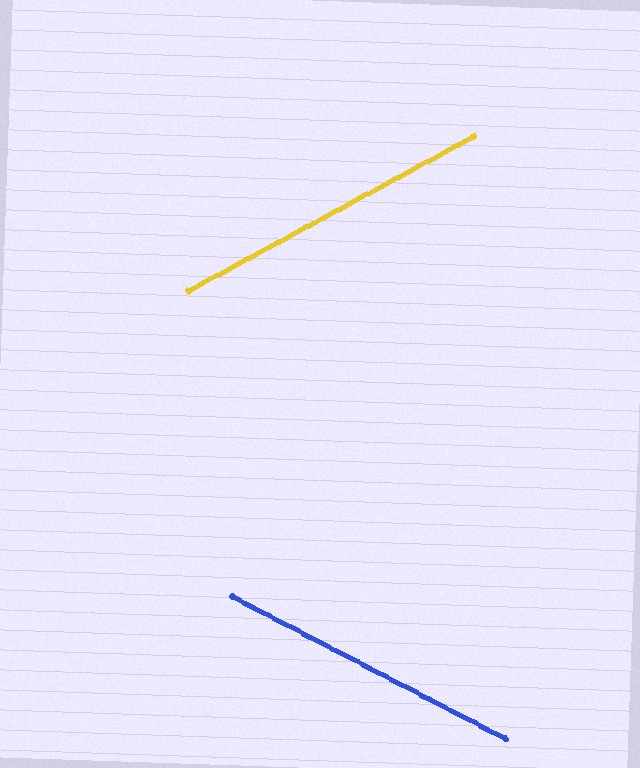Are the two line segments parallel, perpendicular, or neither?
Neither parallel nor perpendicular — they differ by about 56°.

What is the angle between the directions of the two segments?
Approximately 56 degrees.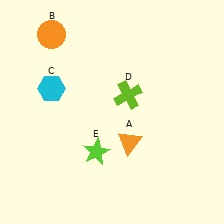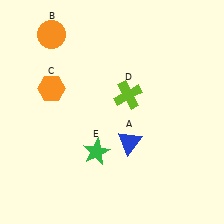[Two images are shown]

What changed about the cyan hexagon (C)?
In Image 1, C is cyan. In Image 2, it changed to orange.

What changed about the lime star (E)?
In Image 1, E is lime. In Image 2, it changed to green.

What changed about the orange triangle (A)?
In Image 1, A is orange. In Image 2, it changed to blue.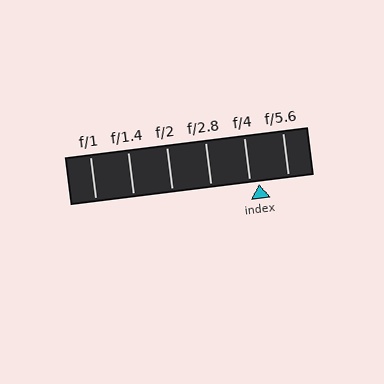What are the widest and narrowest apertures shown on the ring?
The widest aperture shown is f/1 and the narrowest is f/5.6.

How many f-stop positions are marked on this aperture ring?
There are 6 f-stop positions marked.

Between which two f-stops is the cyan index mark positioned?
The index mark is between f/4 and f/5.6.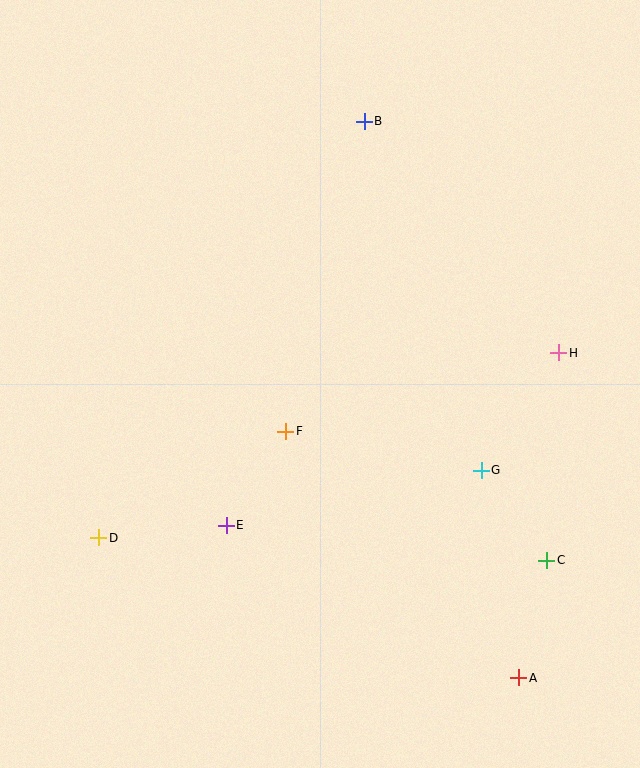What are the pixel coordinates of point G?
Point G is at (481, 470).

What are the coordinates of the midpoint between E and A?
The midpoint between E and A is at (373, 601).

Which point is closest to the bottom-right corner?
Point A is closest to the bottom-right corner.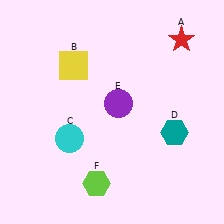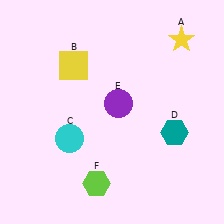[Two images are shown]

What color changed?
The star (A) changed from red in Image 1 to yellow in Image 2.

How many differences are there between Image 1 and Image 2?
There is 1 difference between the two images.